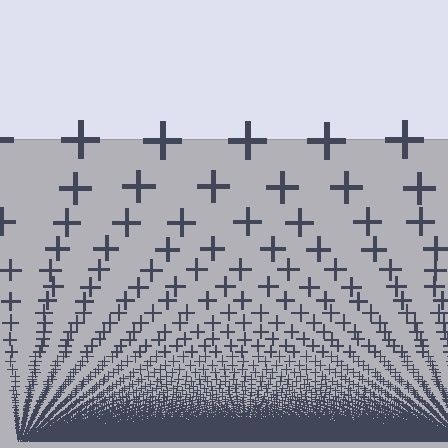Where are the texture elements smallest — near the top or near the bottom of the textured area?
Near the bottom.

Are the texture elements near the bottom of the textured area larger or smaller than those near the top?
Smaller. The gradient is inverted — elements near the bottom are smaller and denser.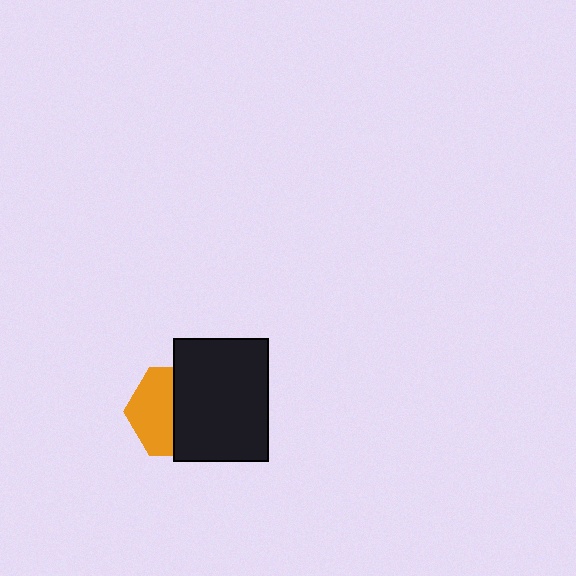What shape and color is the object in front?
The object in front is a black rectangle.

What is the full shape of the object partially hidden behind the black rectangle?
The partially hidden object is an orange hexagon.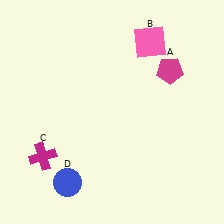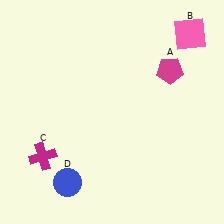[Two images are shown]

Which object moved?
The pink square (B) moved right.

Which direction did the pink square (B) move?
The pink square (B) moved right.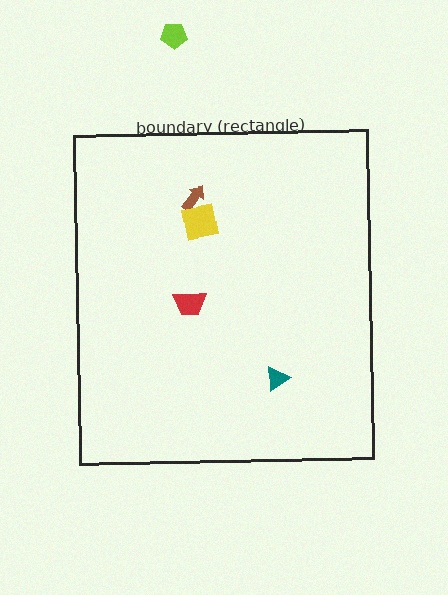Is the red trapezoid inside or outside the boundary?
Inside.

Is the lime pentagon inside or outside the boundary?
Outside.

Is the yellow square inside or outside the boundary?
Inside.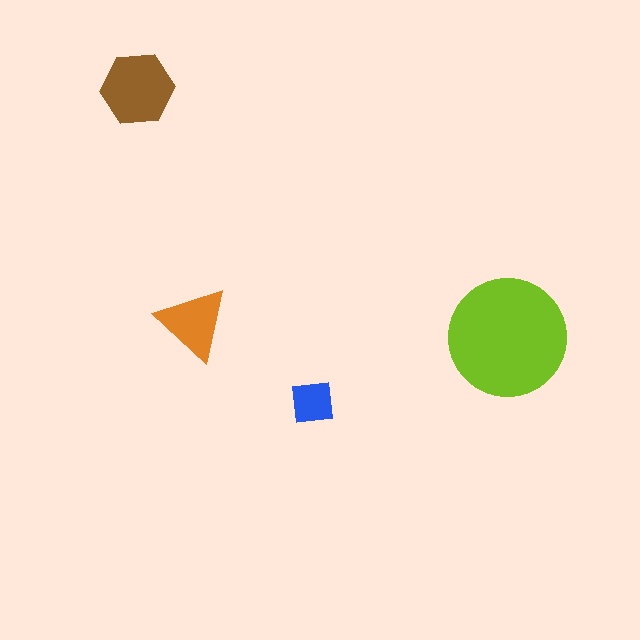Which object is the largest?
The lime circle.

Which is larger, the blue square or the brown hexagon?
The brown hexagon.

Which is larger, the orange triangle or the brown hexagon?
The brown hexagon.